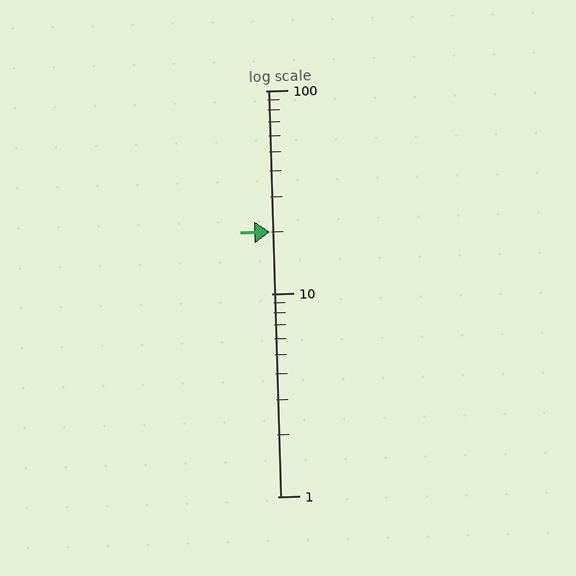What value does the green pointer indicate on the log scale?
The pointer indicates approximately 20.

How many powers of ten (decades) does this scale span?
The scale spans 2 decades, from 1 to 100.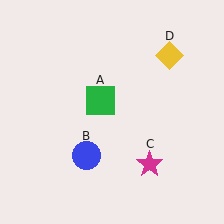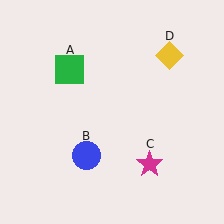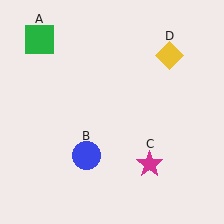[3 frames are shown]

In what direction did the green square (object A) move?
The green square (object A) moved up and to the left.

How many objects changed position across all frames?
1 object changed position: green square (object A).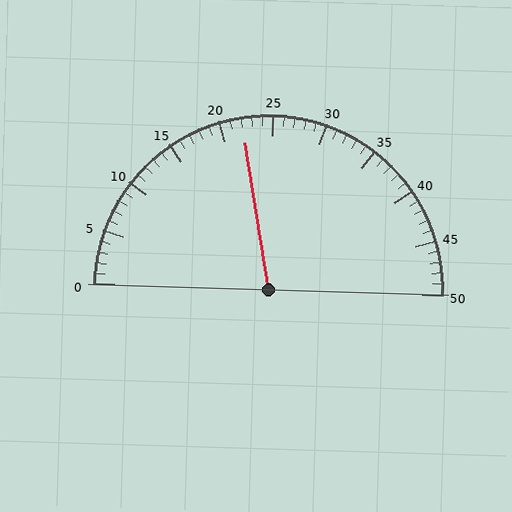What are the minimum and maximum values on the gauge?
The gauge ranges from 0 to 50.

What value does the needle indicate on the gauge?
The needle indicates approximately 22.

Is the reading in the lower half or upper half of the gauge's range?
The reading is in the lower half of the range (0 to 50).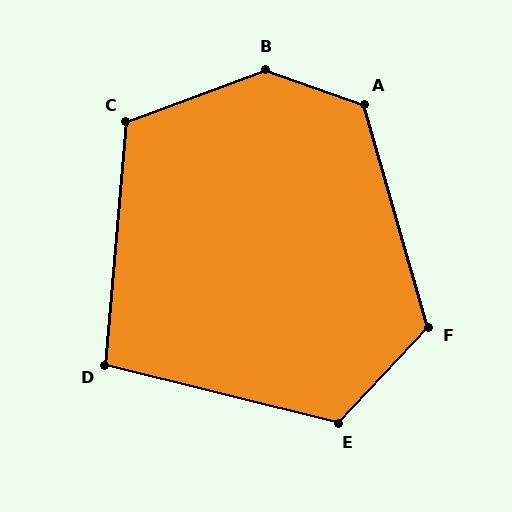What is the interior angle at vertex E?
Approximately 119 degrees (obtuse).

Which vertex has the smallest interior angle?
D, at approximately 99 degrees.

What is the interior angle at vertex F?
Approximately 121 degrees (obtuse).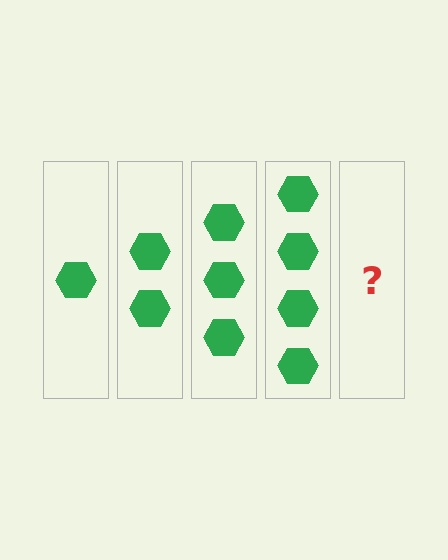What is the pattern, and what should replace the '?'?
The pattern is that each step adds one more hexagon. The '?' should be 5 hexagons.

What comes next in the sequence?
The next element should be 5 hexagons.